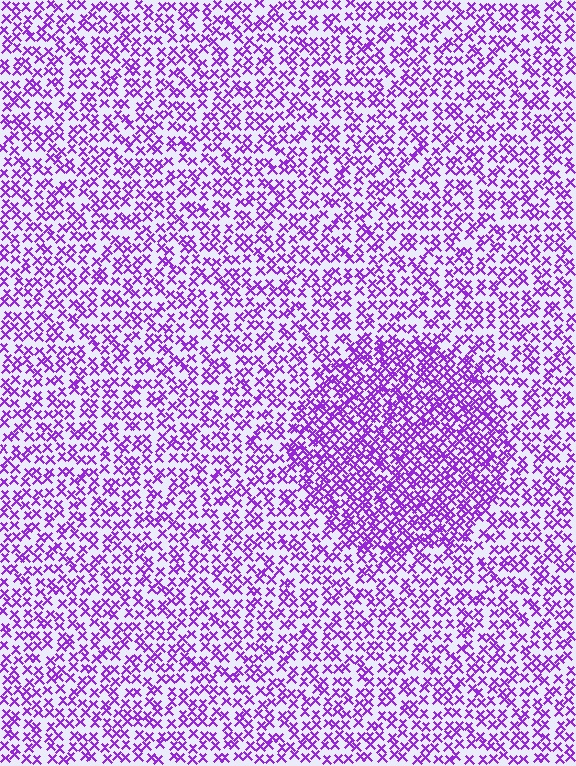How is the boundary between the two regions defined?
The boundary is defined by a change in element density (approximately 1.8x ratio). All elements are the same color, size, and shape.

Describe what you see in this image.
The image contains small purple elements arranged at two different densities. A circle-shaped region is visible where the elements are more densely packed than the surrounding area.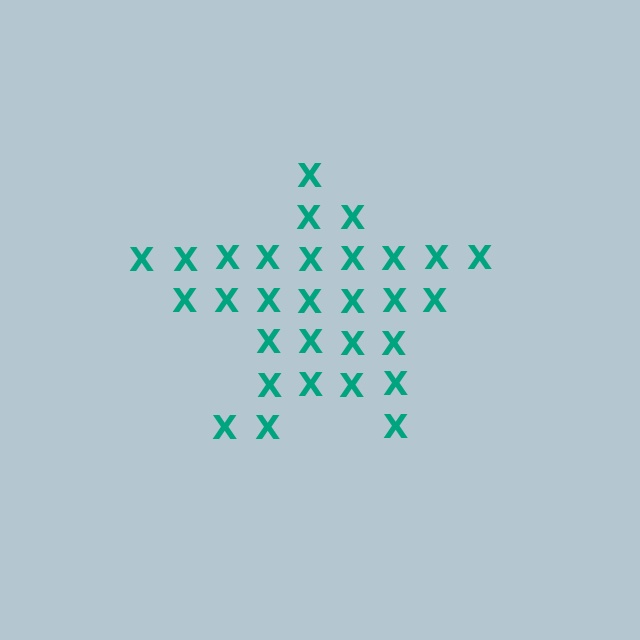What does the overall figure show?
The overall figure shows a star.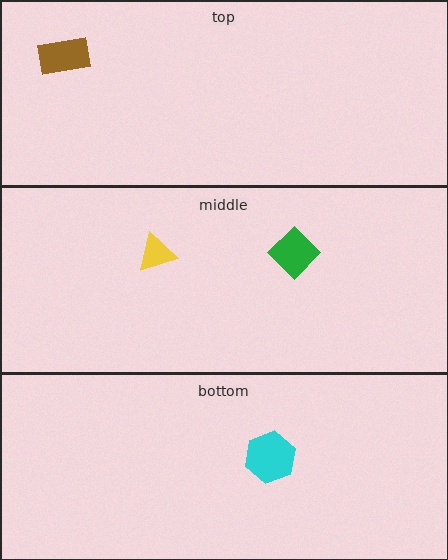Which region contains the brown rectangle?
The top region.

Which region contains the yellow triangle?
The middle region.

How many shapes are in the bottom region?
1.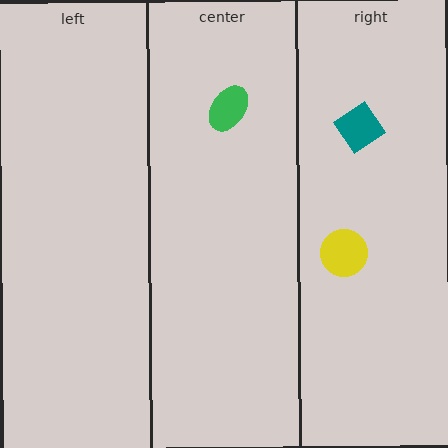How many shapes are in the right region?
2.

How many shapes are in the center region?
1.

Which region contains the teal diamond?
The right region.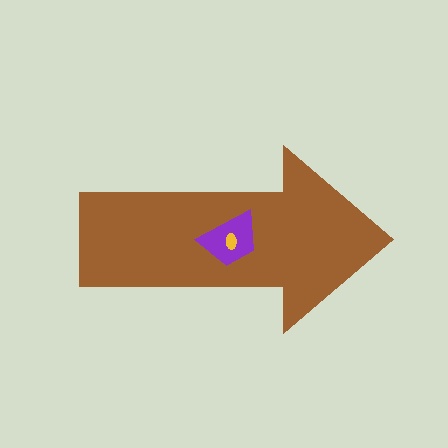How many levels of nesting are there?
3.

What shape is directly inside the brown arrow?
The purple trapezoid.